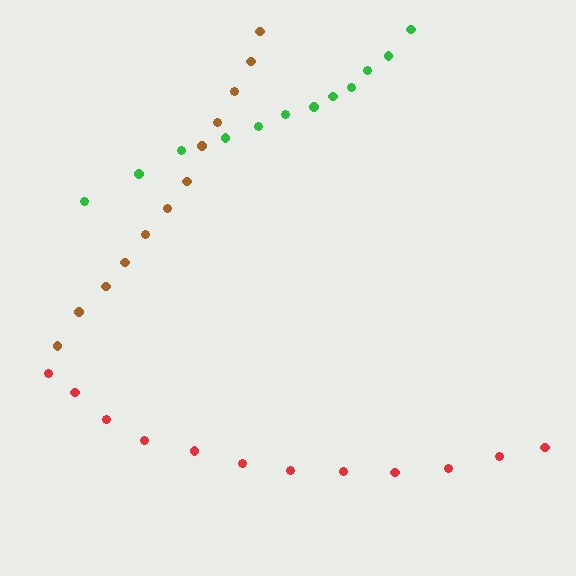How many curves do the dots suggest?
There are 3 distinct paths.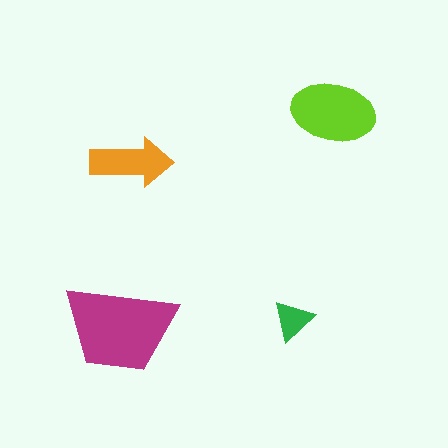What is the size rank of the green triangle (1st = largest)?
4th.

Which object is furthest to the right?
The lime ellipse is rightmost.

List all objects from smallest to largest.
The green triangle, the orange arrow, the lime ellipse, the magenta trapezoid.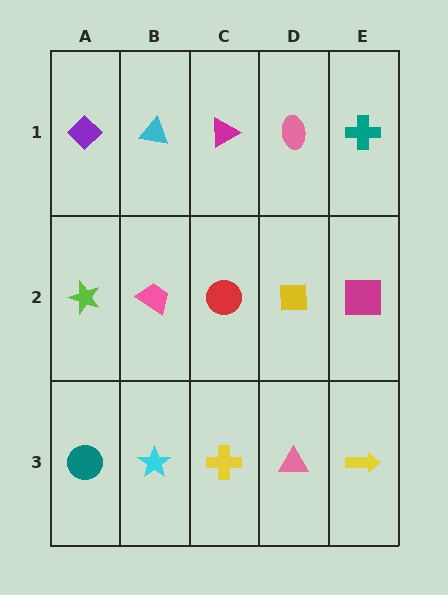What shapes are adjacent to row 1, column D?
A yellow square (row 2, column D), a magenta triangle (row 1, column C), a teal cross (row 1, column E).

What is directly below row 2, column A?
A teal circle.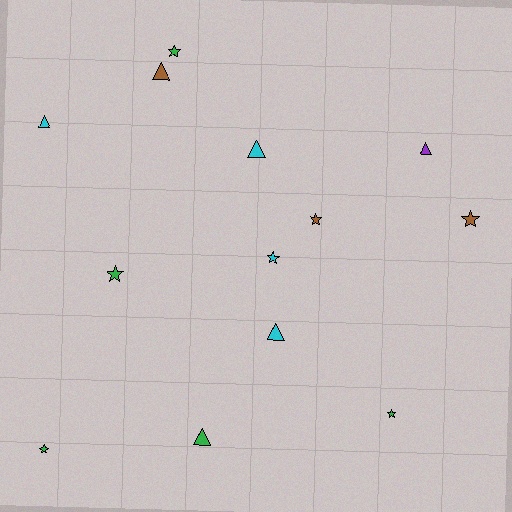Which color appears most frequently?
Green, with 5 objects.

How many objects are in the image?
There are 13 objects.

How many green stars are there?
There are 4 green stars.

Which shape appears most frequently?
Star, with 7 objects.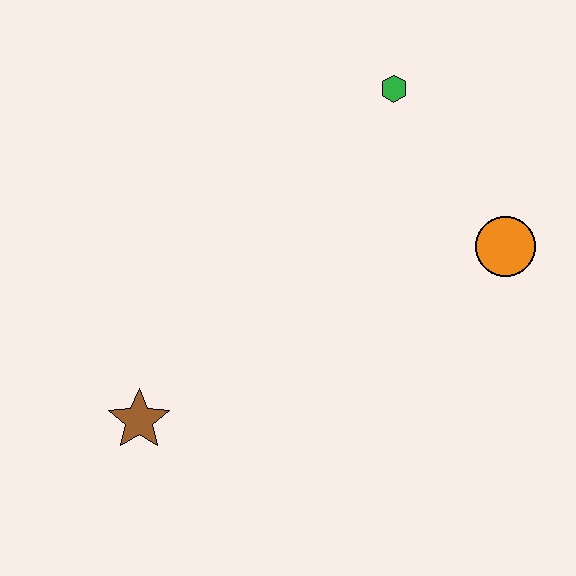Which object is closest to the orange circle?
The green hexagon is closest to the orange circle.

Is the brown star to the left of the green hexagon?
Yes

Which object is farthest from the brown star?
The green hexagon is farthest from the brown star.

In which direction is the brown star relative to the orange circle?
The brown star is to the left of the orange circle.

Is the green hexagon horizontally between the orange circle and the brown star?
Yes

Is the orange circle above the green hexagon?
No